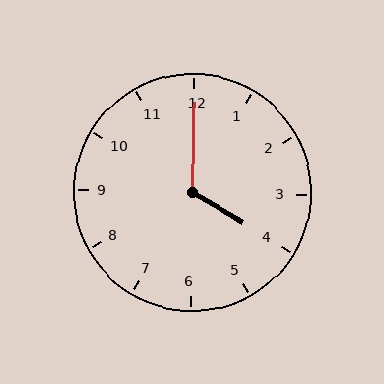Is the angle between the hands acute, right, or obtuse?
It is obtuse.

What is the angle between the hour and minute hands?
Approximately 120 degrees.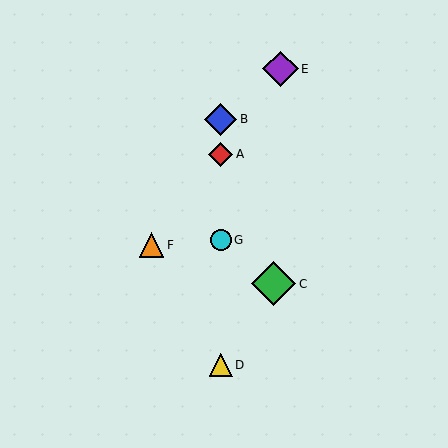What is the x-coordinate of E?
Object E is at x≈281.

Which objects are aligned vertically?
Objects A, B, D, G are aligned vertically.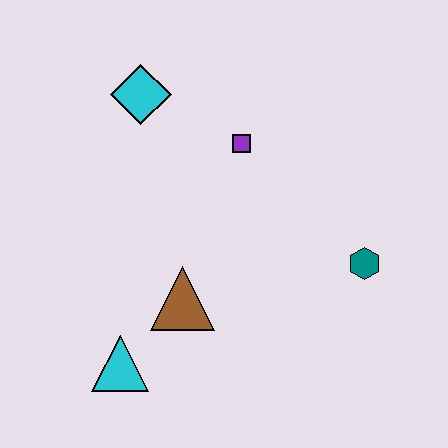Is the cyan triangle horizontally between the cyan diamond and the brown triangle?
No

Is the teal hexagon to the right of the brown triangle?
Yes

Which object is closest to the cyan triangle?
The brown triangle is closest to the cyan triangle.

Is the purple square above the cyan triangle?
Yes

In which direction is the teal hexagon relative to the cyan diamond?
The teal hexagon is to the right of the cyan diamond.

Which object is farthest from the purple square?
The cyan triangle is farthest from the purple square.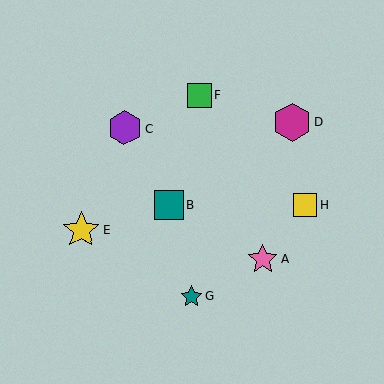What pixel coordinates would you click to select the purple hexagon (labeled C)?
Click at (125, 128) to select the purple hexagon C.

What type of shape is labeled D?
Shape D is a magenta hexagon.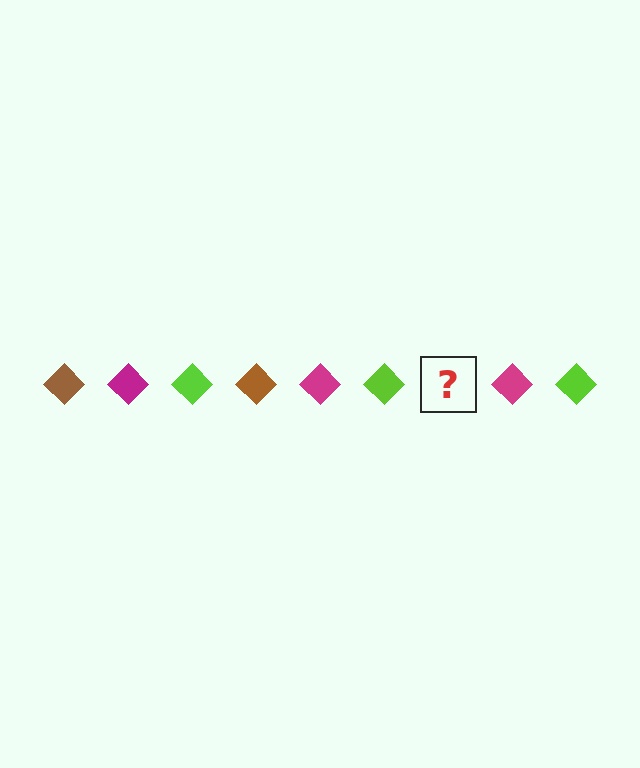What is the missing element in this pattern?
The missing element is a brown diamond.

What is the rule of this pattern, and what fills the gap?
The rule is that the pattern cycles through brown, magenta, lime diamonds. The gap should be filled with a brown diamond.